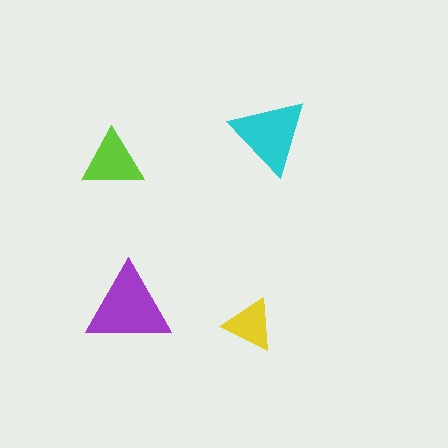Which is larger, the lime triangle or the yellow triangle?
The lime one.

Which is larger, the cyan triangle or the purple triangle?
The purple one.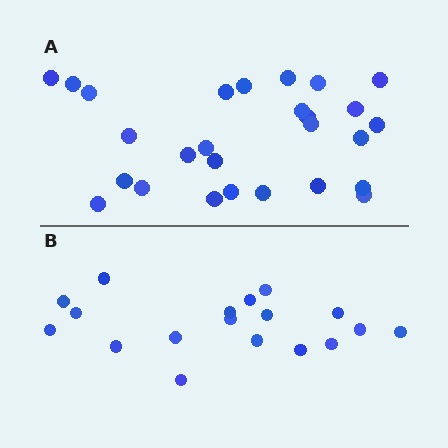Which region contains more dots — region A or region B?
Region A (the top region) has more dots.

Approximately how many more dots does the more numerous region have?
Region A has roughly 8 or so more dots than region B.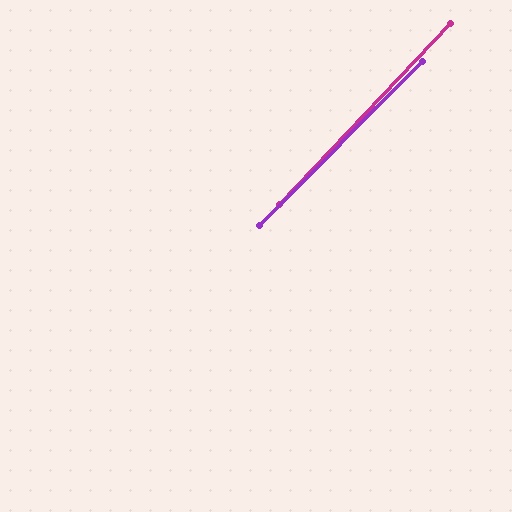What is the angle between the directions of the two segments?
Approximately 1 degree.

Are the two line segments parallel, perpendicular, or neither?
Parallel — their directions differ by only 1.5°.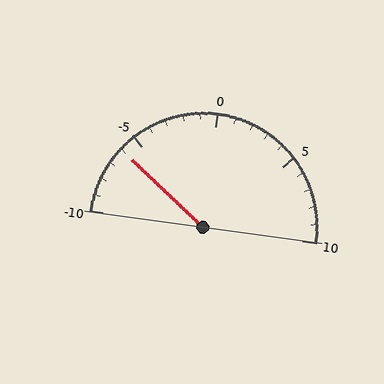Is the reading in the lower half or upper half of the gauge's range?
The reading is in the lower half of the range (-10 to 10).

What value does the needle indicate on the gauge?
The needle indicates approximately -6.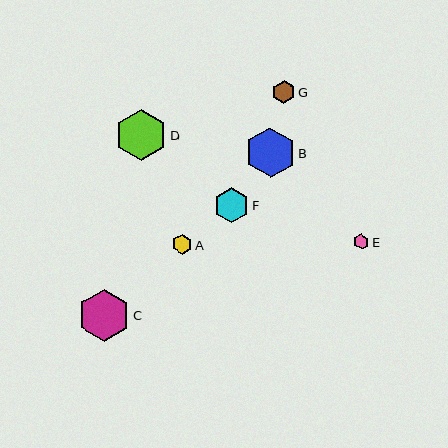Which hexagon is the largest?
Hexagon D is the largest with a size of approximately 52 pixels.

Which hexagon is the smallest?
Hexagon E is the smallest with a size of approximately 15 pixels.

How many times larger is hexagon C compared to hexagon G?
Hexagon C is approximately 2.3 times the size of hexagon G.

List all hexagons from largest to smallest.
From largest to smallest: D, C, B, F, G, A, E.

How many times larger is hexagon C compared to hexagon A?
Hexagon C is approximately 2.6 times the size of hexagon A.